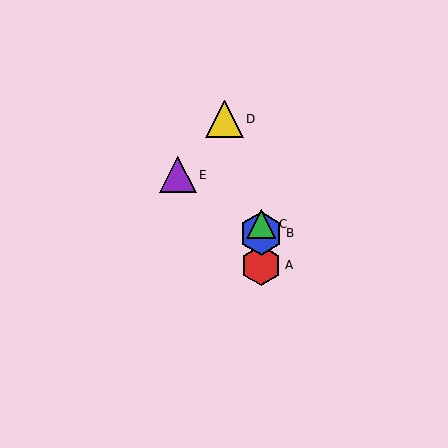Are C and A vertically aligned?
Yes, both are at x≈261.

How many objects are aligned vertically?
3 objects (A, B, C) are aligned vertically.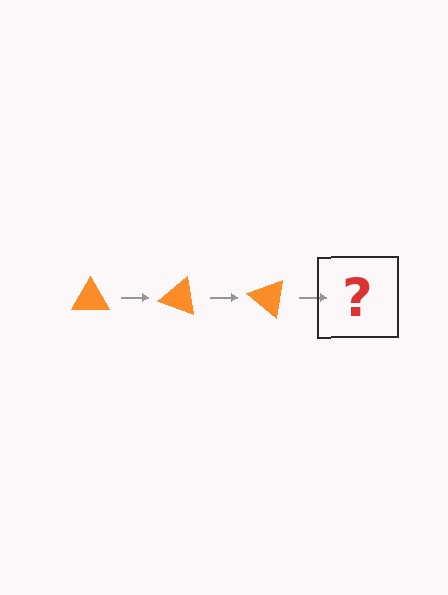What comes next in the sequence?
The next element should be an orange triangle rotated 60 degrees.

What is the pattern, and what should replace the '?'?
The pattern is that the triangle rotates 20 degrees each step. The '?' should be an orange triangle rotated 60 degrees.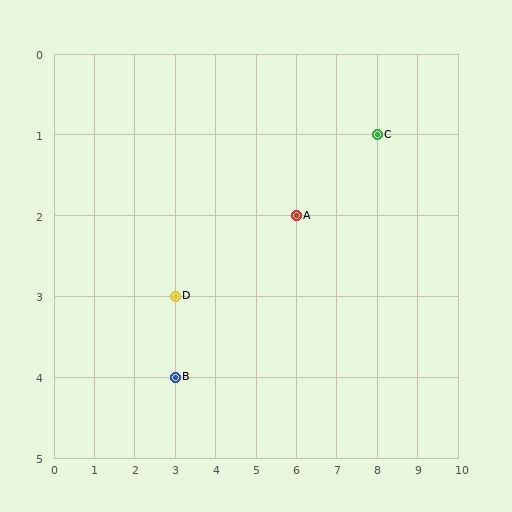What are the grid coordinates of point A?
Point A is at grid coordinates (6, 2).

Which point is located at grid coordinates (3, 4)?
Point B is at (3, 4).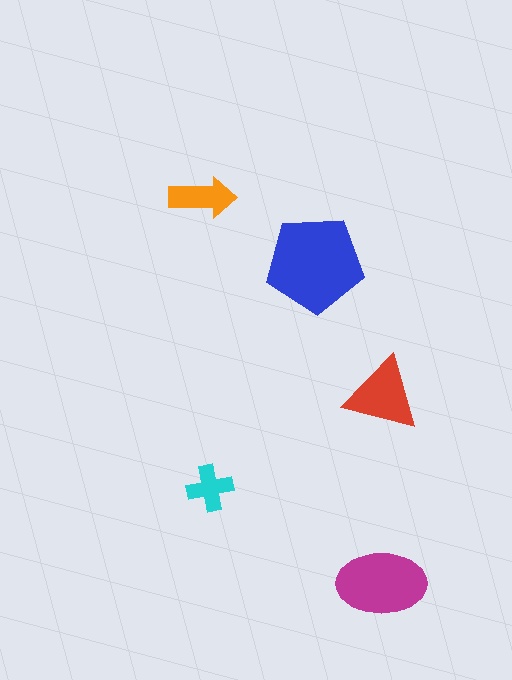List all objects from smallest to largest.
The cyan cross, the orange arrow, the red triangle, the magenta ellipse, the blue pentagon.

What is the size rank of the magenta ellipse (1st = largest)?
2nd.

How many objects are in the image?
There are 5 objects in the image.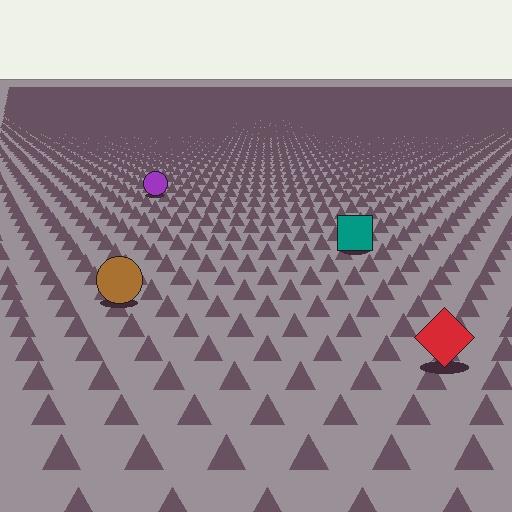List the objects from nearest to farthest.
From nearest to farthest: the red diamond, the brown circle, the teal square, the purple circle.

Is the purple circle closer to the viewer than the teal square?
No. The teal square is closer — you can tell from the texture gradient: the ground texture is coarser near it.